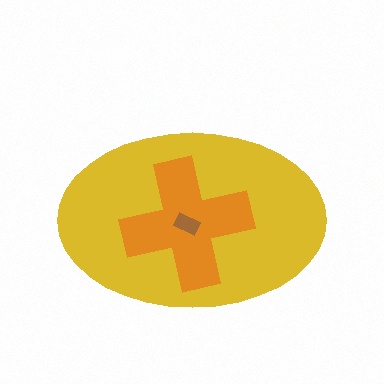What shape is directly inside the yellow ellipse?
The orange cross.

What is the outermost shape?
The yellow ellipse.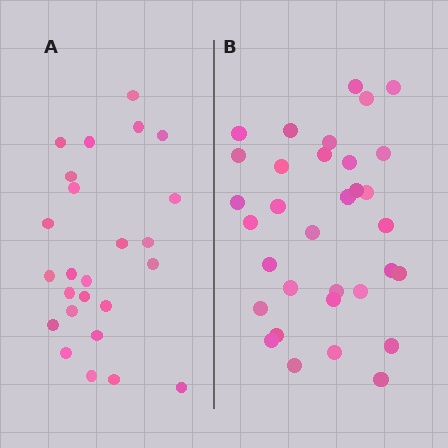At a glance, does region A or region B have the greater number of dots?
Region B (the right region) has more dots.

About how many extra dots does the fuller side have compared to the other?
Region B has roughly 8 or so more dots than region A.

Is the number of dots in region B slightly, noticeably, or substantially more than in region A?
Region B has noticeably more, but not dramatically so. The ratio is roughly 1.3 to 1.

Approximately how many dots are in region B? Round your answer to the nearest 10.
About 30 dots. (The exact count is 33, which rounds to 30.)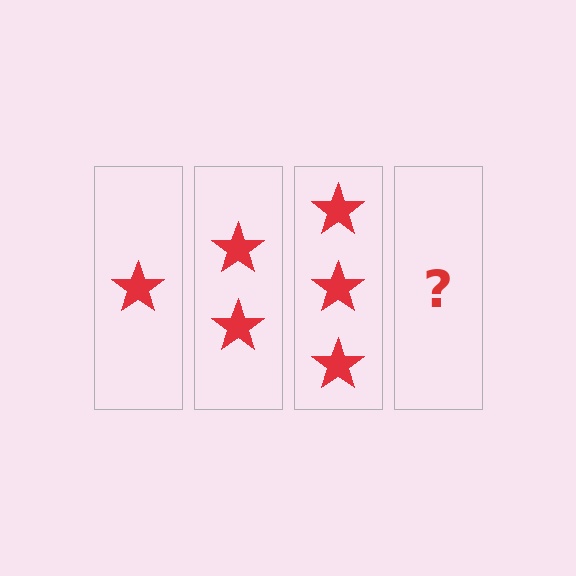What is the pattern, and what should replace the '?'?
The pattern is that each step adds one more star. The '?' should be 4 stars.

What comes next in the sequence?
The next element should be 4 stars.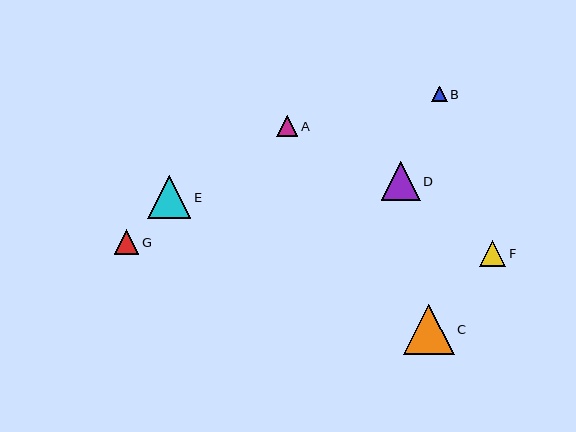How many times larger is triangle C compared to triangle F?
Triangle C is approximately 1.9 times the size of triangle F.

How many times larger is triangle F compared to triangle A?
Triangle F is approximately 1.2 times the size of triangle A.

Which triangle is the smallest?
Triangle B is the smallest with a size of approximately 15 pixels.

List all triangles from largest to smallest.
From largest to smallest: C, E, D, F, G, A, B.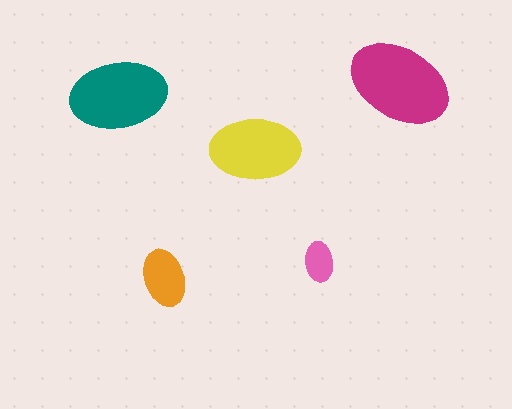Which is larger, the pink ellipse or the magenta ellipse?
The magenta one.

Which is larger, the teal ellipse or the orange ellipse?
The teal one.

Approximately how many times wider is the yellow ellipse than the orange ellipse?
About 1.5 times wider.